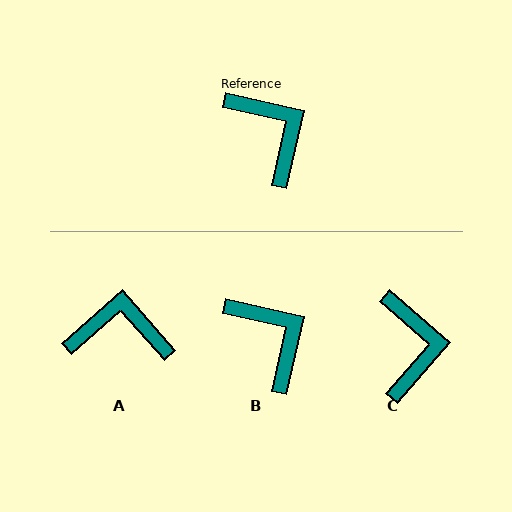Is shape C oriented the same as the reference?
No, it is off by about 28 degrees.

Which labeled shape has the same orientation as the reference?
B.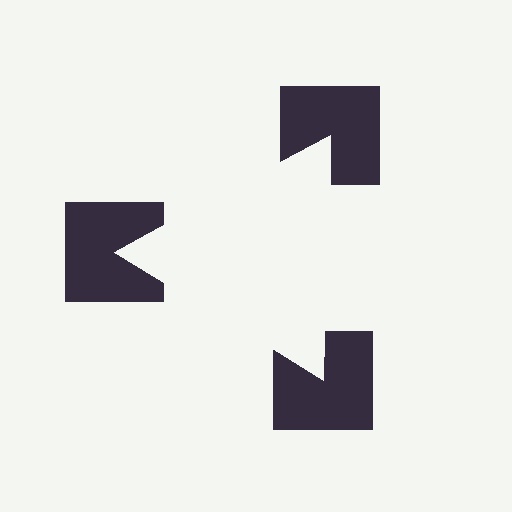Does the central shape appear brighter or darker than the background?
It typically appears slightly brighter than the background, even though no actual brightness change is drawn.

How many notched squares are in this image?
There are 3 — one at each vertex of the illusory triangle.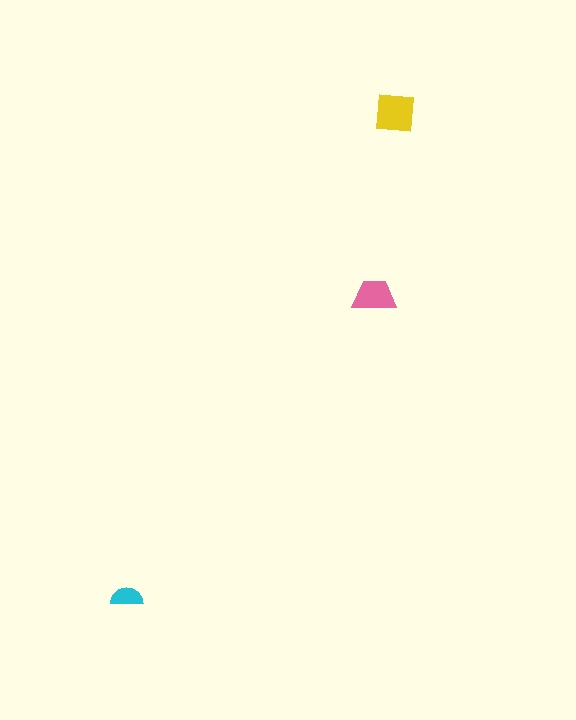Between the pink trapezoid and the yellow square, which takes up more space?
The yellow square.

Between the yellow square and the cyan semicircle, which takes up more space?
The yellow square.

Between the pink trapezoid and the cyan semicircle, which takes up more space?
The pink trapezoid.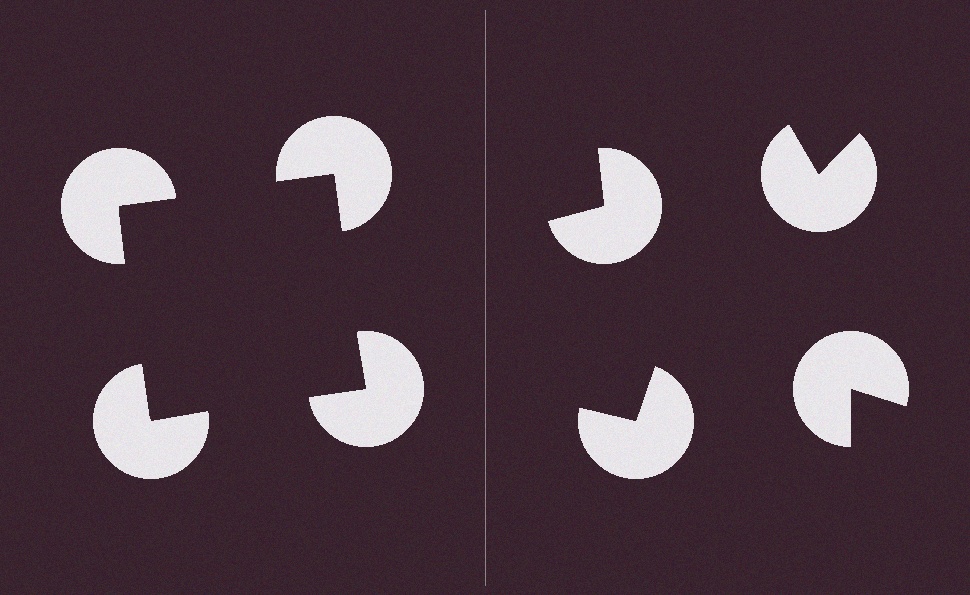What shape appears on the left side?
An illusory square.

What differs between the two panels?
The pac-man discs are positioned identically on both sides; only the wedge orientations differ. On the left they align to a square; on the right they are misaligned.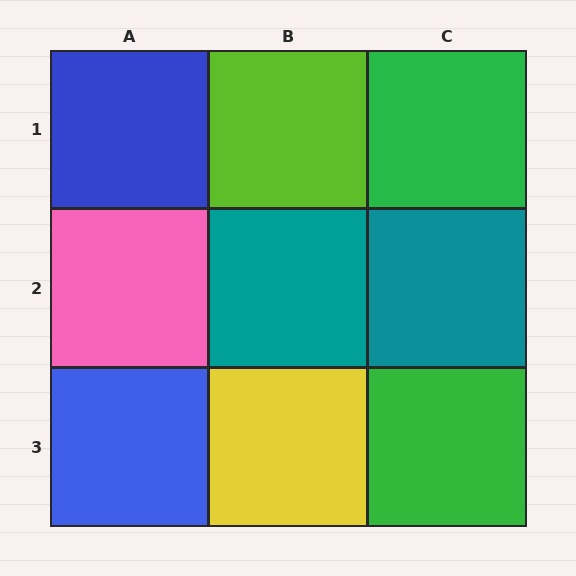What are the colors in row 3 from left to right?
Blue, yellow, green.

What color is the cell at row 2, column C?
Teal.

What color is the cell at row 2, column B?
Teal.